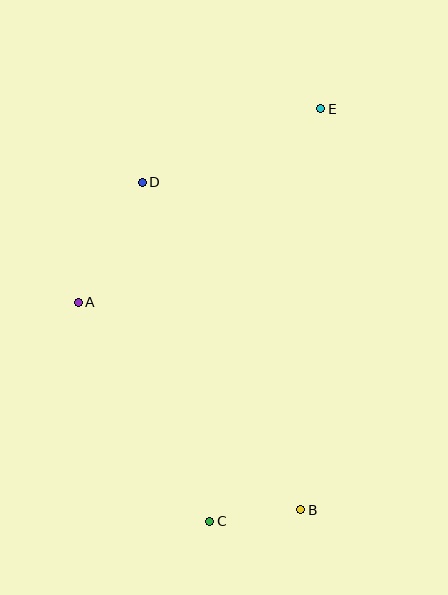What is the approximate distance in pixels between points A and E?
The distance between A and E is approximately 310 pixels.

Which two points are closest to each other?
Points B and C are closest to each other.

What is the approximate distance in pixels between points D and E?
The distance between D and E is approximately 193 pixels.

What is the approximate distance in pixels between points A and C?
The distance between A and C is approximately 255 pixels.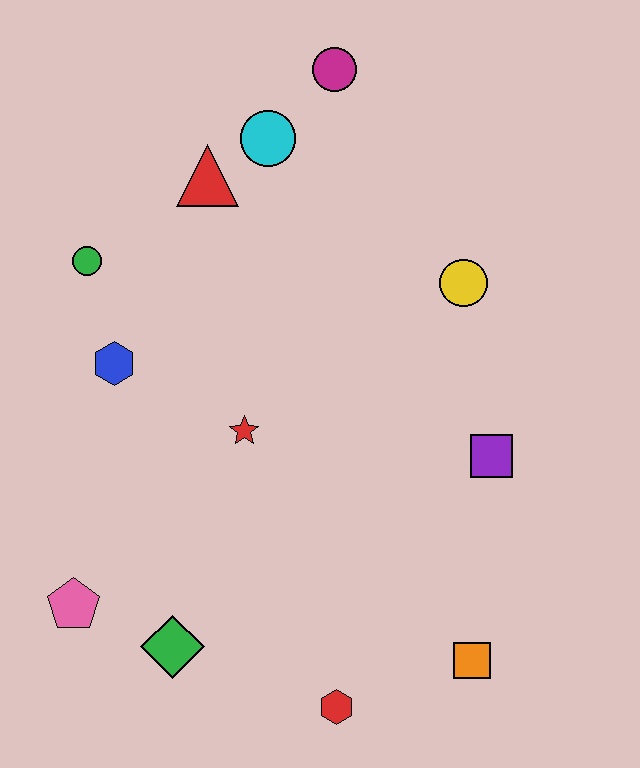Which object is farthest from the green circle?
The orange square is farthest from the green circle.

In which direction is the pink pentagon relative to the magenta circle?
The pink pentagon is below the magenta circle.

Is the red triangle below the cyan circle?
Yes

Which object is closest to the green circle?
The blue hexagon is closest to the green circle.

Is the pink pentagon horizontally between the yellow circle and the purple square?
No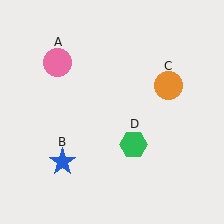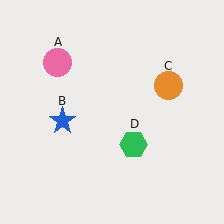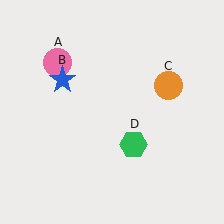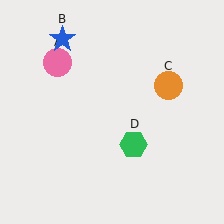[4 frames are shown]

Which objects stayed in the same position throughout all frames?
Pink circle (object A) and orange circle (object C) and green hexagon (object D) remained stationary.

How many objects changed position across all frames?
1 object changed position: blue star (object B).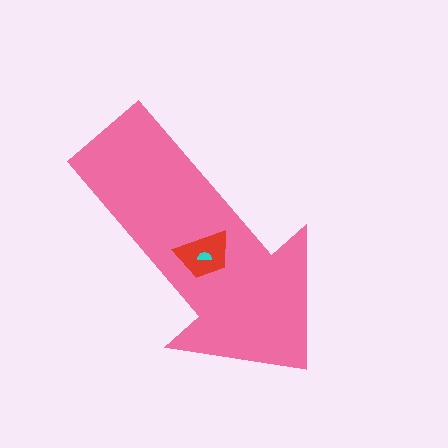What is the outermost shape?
The pink arrow.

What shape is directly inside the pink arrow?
The red trapezoid.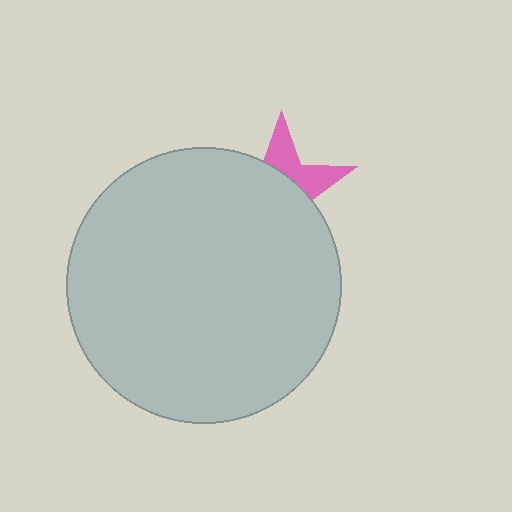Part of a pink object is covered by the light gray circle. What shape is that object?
It is a star.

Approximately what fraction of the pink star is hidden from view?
Roughly 67% of the pink star is hidden behind the light gray circle.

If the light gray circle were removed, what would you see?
You would see the complete pink star.